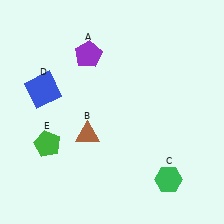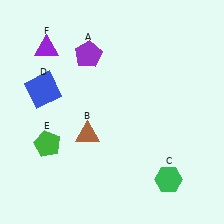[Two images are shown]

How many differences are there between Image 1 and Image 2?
There is 1 difference between the two images.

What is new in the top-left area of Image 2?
A purple triangle (F) was added in the top-left area of Image 2.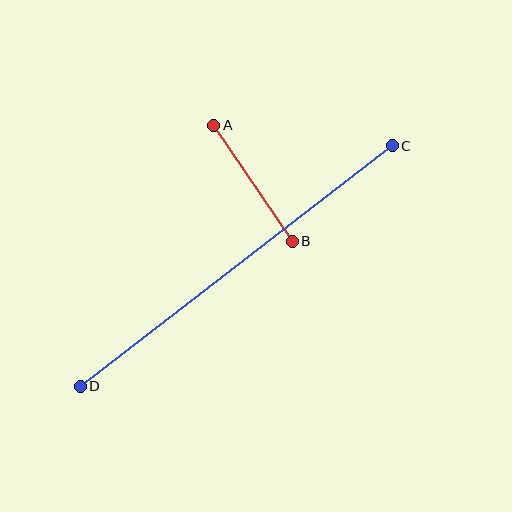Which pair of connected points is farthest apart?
Points C and D are farthest apart.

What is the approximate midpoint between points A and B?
The midpoint is at approximately (253, 183) pixels.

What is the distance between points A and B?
The distance is approximately 140 pixels.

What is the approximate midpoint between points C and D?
The midpoint is at approximately (236, 266) pixels.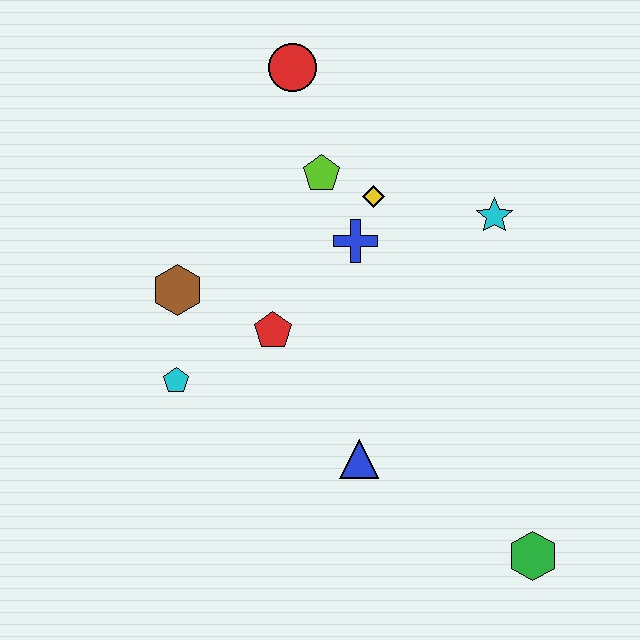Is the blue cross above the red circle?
No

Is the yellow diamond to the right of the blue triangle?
Yes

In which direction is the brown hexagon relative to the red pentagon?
The brown hexagon is to the left of the red pentagon.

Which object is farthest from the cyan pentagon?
The green hexagon is farthest from the cyan pentagon.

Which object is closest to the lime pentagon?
The yellow diamond is closest to the lime pentagon.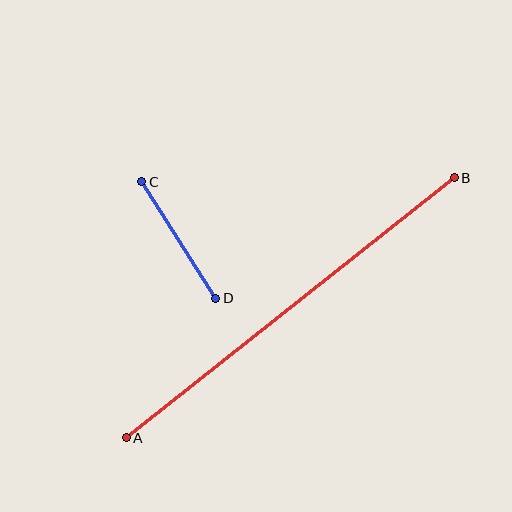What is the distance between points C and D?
The distance is approximately 138 pixels.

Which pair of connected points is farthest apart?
Points A and B are farthest apart.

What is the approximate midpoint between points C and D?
The midpoint is at approximately (179, 240) pixels.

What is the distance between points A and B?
The distance is approximately 418 pixels.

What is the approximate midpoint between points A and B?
The midpoint is at approximately (290, 308) pixels.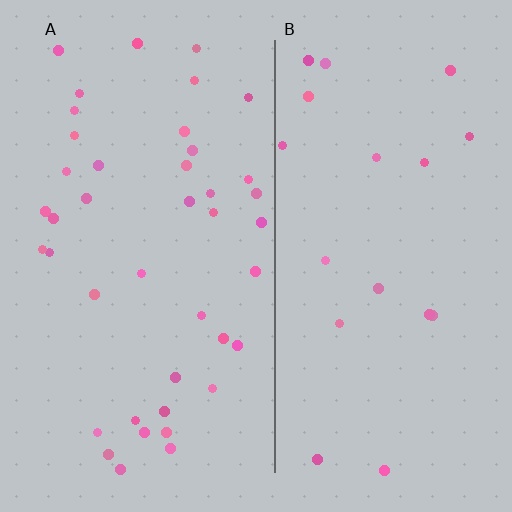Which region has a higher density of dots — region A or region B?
A (the left).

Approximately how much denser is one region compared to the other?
Approximately 2.2× — region A over region B.